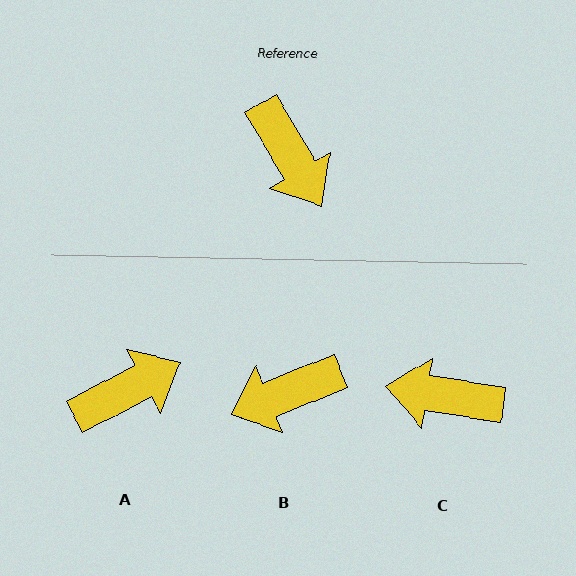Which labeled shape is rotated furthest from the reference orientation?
C, about 129 degrees away.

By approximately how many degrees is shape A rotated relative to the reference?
Approximately 87 degrees counter-clockwise.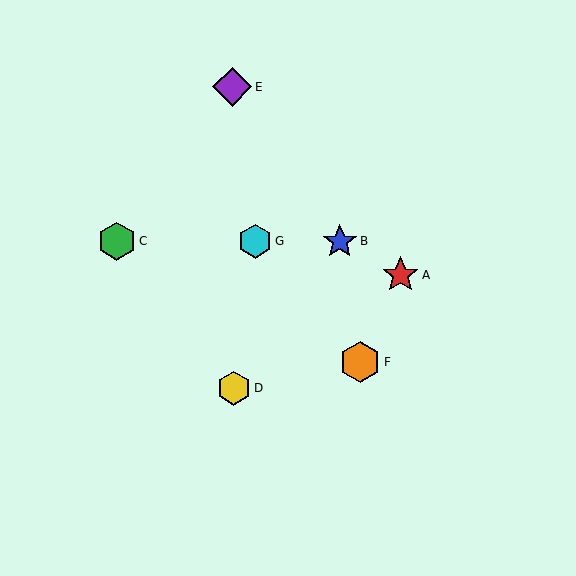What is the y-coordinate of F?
Object F is at y≈362.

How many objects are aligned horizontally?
3 objects (B, C, G) are aligned horizontally.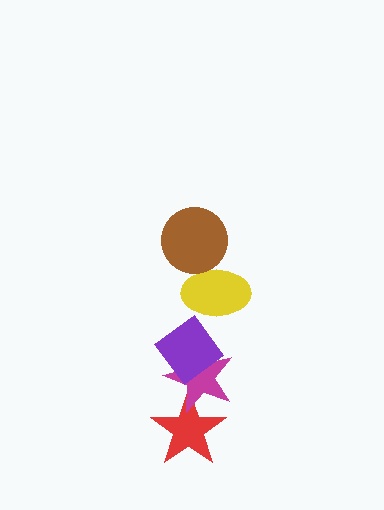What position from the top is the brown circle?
The brown circle is 1st from the top.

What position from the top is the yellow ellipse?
The yellow ellipse is 2nd from the top.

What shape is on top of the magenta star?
The purple diamond is on top of the magenta star.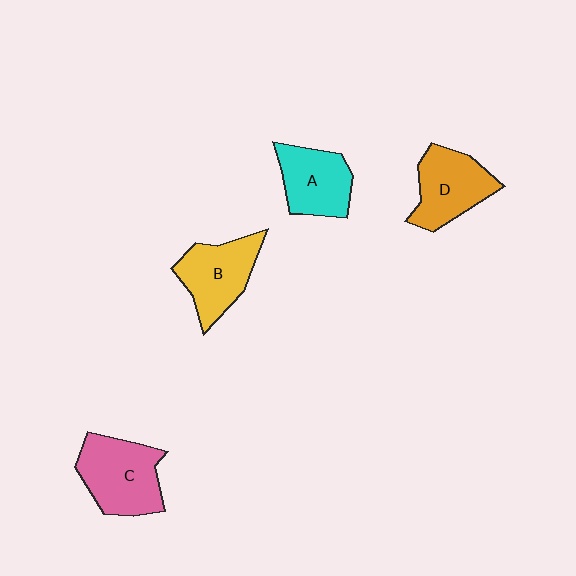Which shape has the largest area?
Shape C (pink).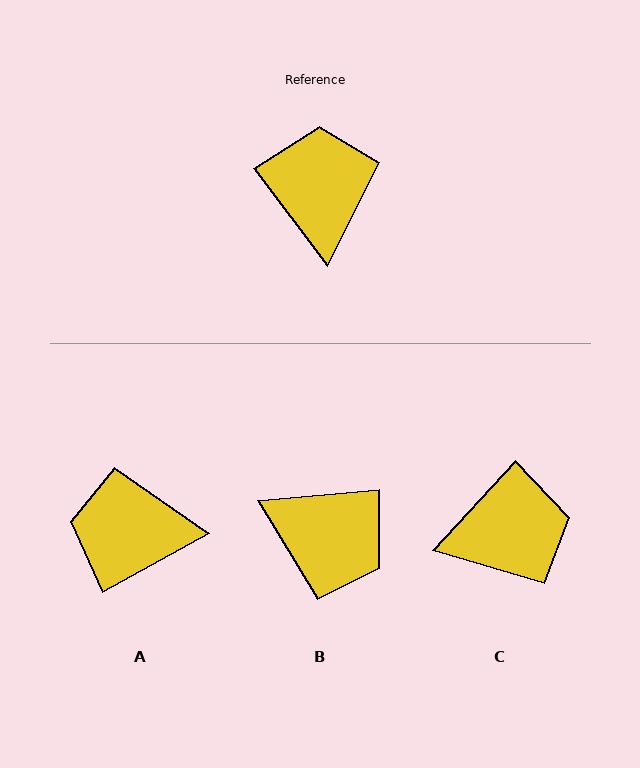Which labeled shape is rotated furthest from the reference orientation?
B, about 122 degrees away.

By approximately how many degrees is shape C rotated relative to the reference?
Approximately 80 degrees clockwise.